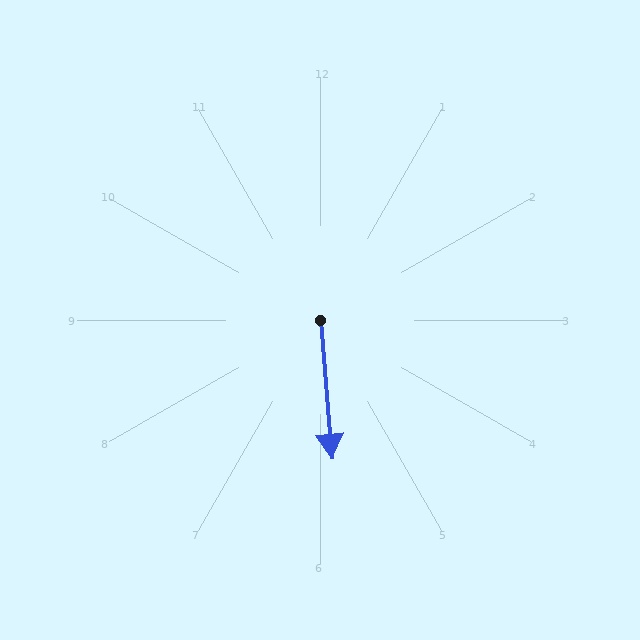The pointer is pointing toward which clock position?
Roughly 6 o'clock.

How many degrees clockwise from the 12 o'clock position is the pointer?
Approximately 175 degrees.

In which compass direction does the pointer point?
South.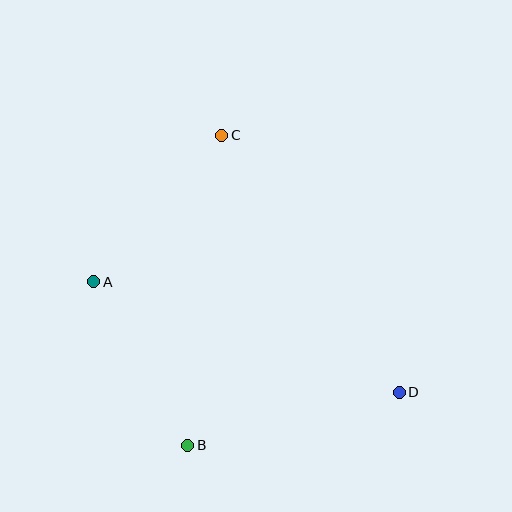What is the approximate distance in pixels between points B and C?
The distance between B and C is approximately 312 pixels.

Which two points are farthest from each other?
Points A and D are farthest from each other.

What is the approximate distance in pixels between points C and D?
The distance between C and D is approximately 312 pixels.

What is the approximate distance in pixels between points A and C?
The distance between A and C is approximately 195 pixels.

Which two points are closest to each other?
Points A and B are closest to each other.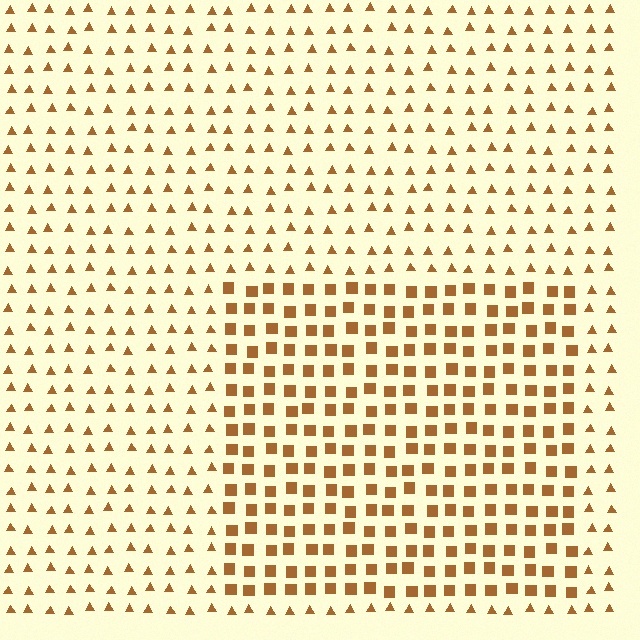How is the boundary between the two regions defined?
The boundary is defined by a change in element shape: squares inside vs. triangles outside. All elements share the same color and spacing.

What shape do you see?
I see a rectangle.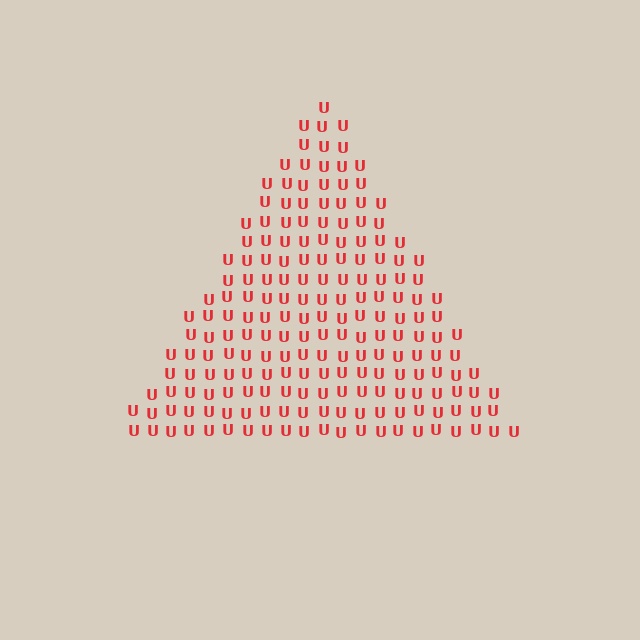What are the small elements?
The small elements are letter U's.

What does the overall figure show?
The overall figure shows a triangle.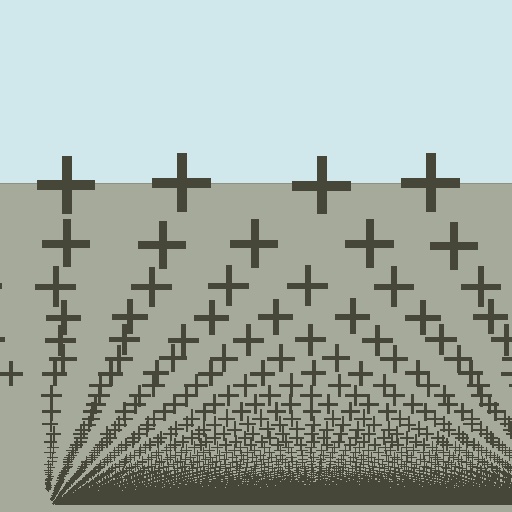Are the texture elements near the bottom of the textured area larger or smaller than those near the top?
Smaller. The gradient is inverted — elements near the bottom are smaller and denser.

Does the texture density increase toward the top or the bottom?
Density increases toward the bottom.